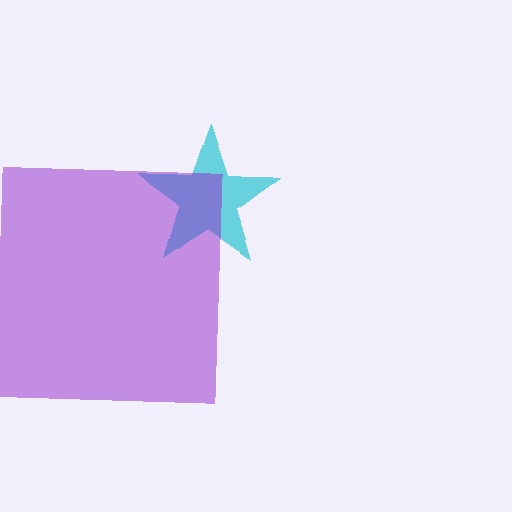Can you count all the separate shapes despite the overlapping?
Yes, there are 2 separate shapes.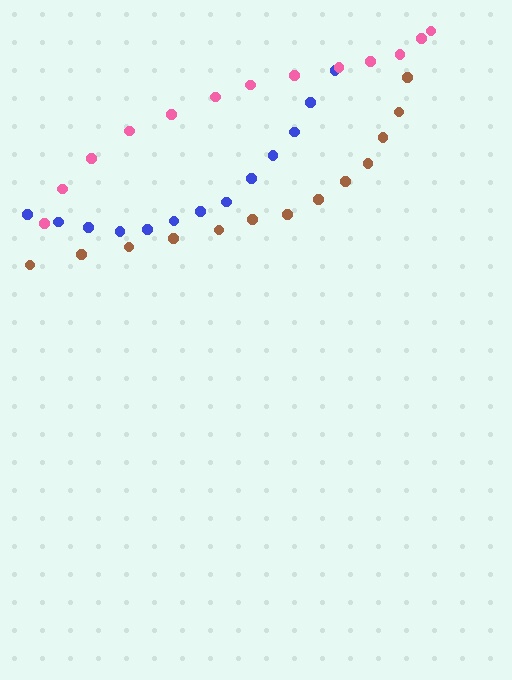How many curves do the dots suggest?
There are 3 distinct paths.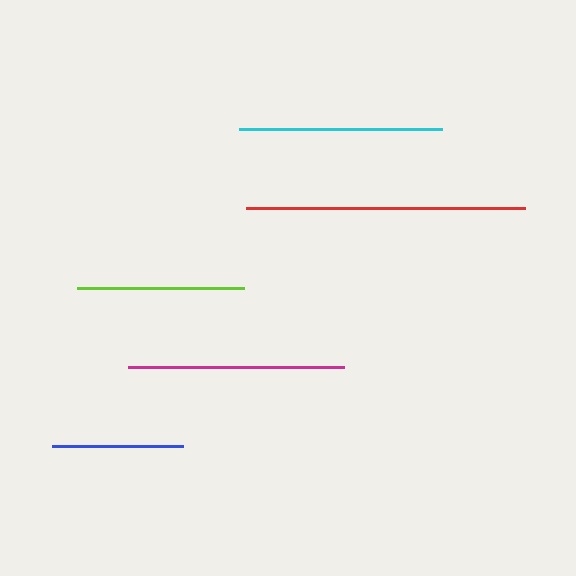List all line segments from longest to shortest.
From longest to shortest: red, magenta, cyan, lime, blue.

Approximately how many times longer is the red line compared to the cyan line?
The red line is approximately 1.4 times the length of the cyan line.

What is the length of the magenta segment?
The magenta segment is approximately 216 pixels long.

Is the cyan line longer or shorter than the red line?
The red line is longer than the cyan line.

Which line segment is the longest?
The red line is the longest at approximately 279 pixels.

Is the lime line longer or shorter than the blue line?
The lime line is longer than the blue line.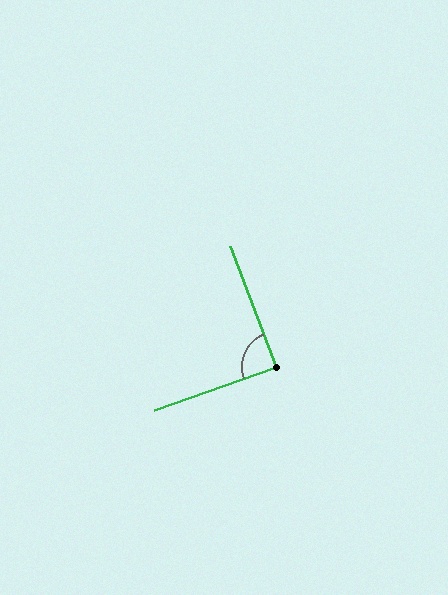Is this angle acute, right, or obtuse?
It is approximately a right angle.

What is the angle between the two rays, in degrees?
Approximately 88 degrees.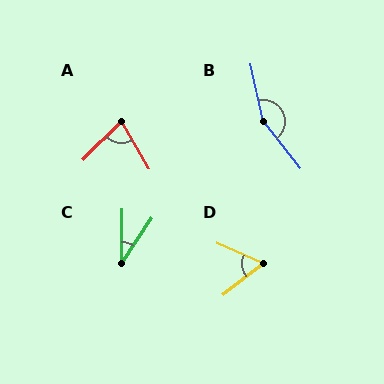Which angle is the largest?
B, at approximately 154 degrees.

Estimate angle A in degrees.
Approximately 75 degrees.